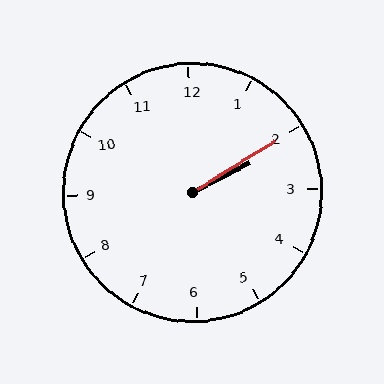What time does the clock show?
2:10.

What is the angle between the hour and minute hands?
Approximately 5 degrees.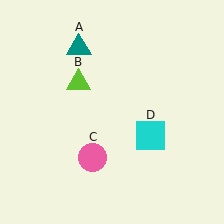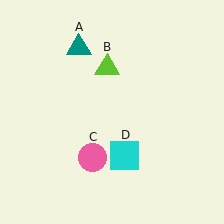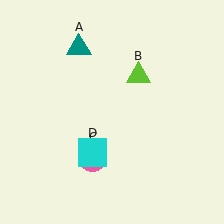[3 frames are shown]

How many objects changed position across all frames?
2 objects changed position: lime triangle (object B), cyan square (object D).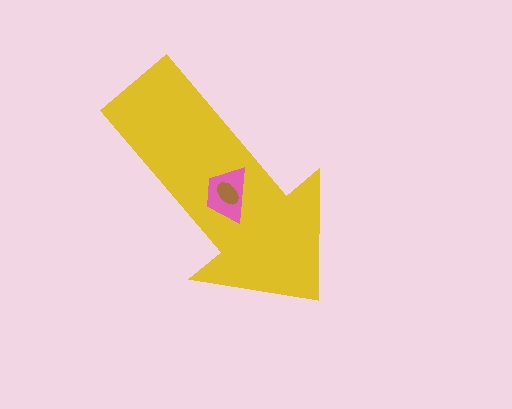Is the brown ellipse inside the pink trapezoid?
Yes.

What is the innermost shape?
The brown ellipse.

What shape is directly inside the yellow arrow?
The pink trapezoid.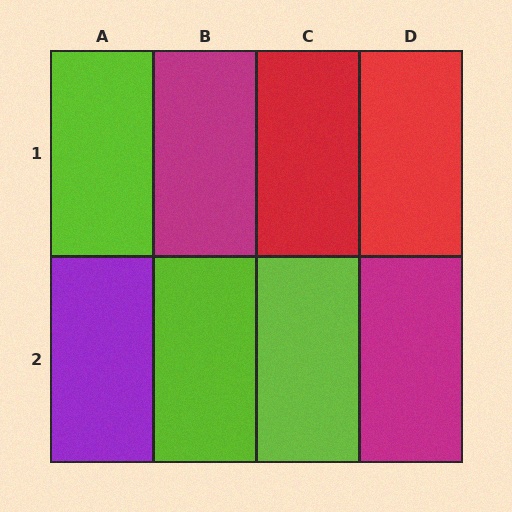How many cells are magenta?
2 cells are magenta.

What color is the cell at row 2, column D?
Magenta.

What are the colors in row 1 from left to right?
Lime, magenta, red, red.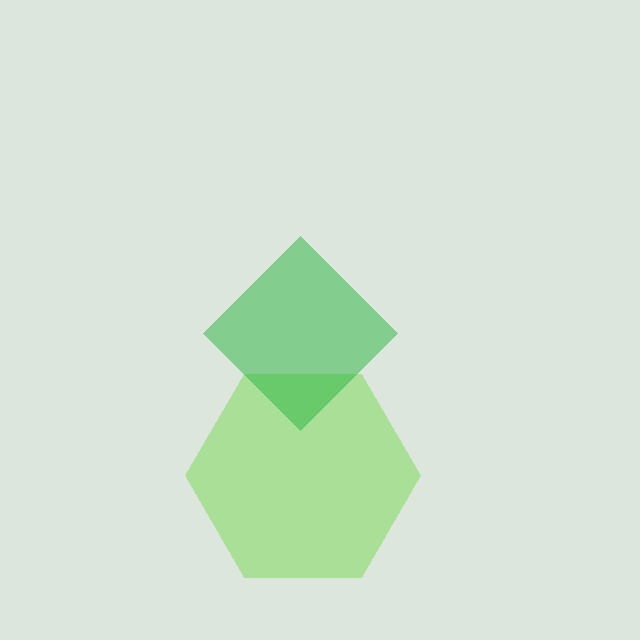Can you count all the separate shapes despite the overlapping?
Yes, there are 2 separate shapes.